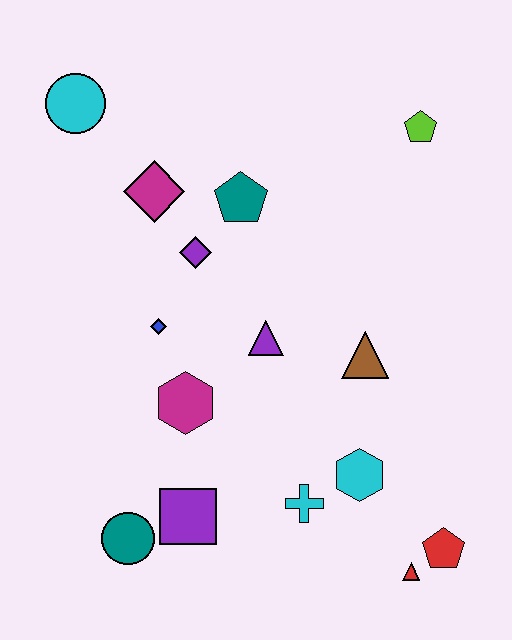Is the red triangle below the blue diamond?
Yes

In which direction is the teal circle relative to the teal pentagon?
The teal circle is below the teal pentagon.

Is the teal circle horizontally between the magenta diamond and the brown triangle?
No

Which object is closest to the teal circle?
The purple square is closest to the teal circle.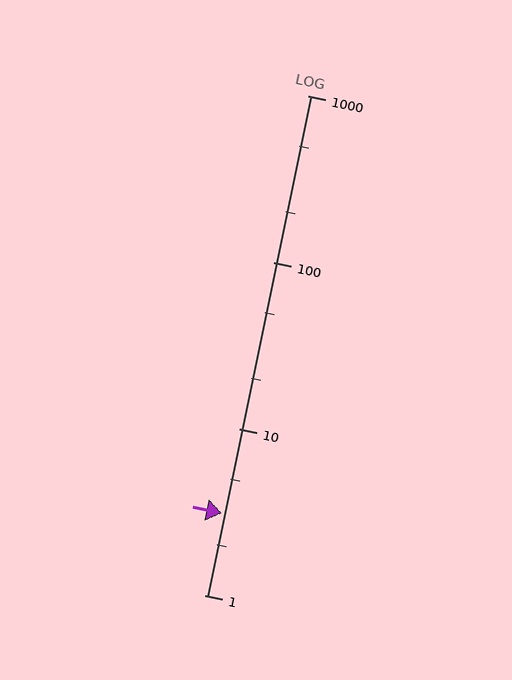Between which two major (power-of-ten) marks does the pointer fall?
The pointer is between 1 and 10.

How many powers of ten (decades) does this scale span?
The scale spans 3 decades, from 1 to 1000.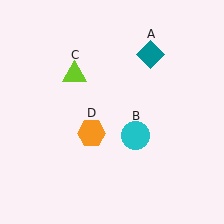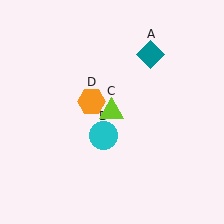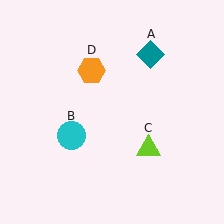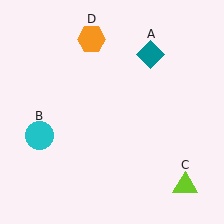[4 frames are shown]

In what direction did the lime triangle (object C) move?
The lime triangle (object C) moved down and to the right.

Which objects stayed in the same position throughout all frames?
Teal diamond (object A) remained stationary.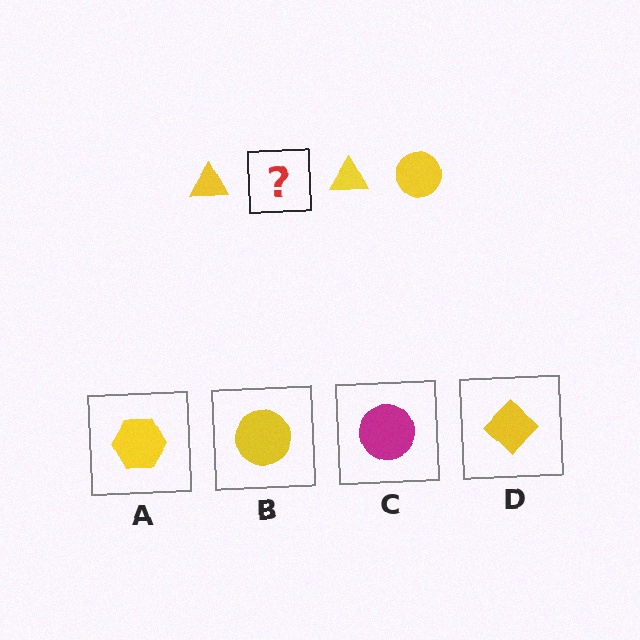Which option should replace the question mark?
Option B.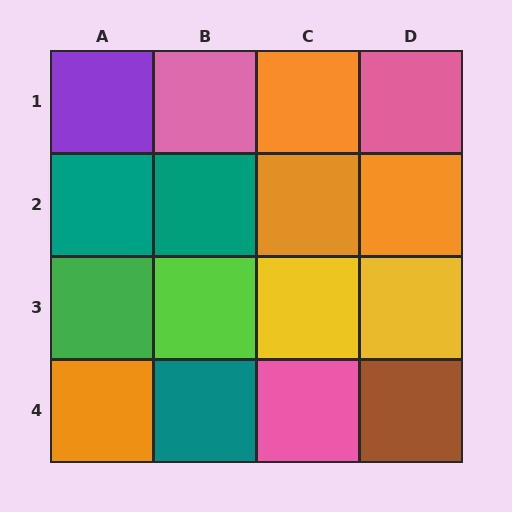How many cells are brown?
1 cell is brown.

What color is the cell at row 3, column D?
Yellow.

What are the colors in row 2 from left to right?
Teal, teal, orange, orange.